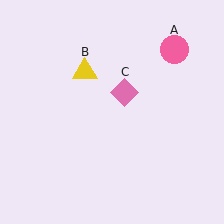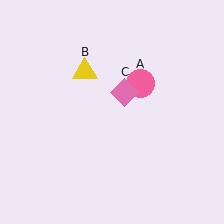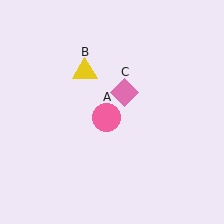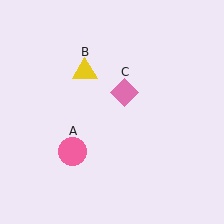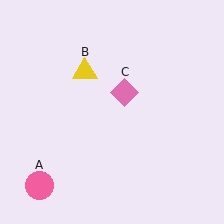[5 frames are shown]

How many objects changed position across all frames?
1 object changed position: pink circle (object A).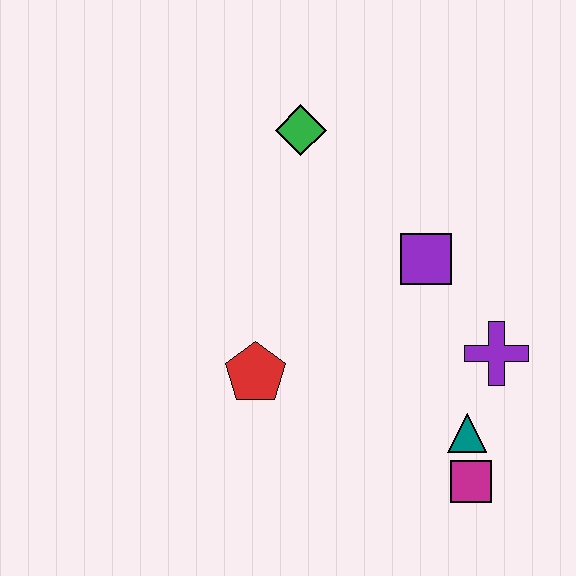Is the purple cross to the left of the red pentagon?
No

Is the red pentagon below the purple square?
Yes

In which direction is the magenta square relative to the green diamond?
The magenta square is below the green diamond.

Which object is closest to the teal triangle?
The magenta square is closest to the teal triangle.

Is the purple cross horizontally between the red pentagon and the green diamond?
No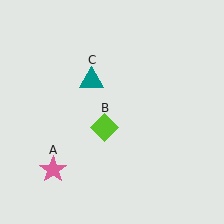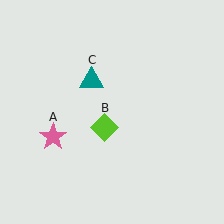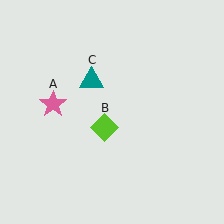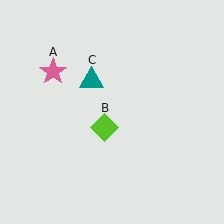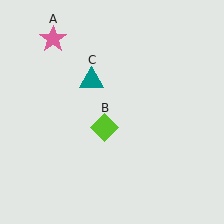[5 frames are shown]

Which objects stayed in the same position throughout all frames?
Lime diamond (object B) and teal triangle (object C) remained stationary.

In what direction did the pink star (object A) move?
The pink star (object A) moved up.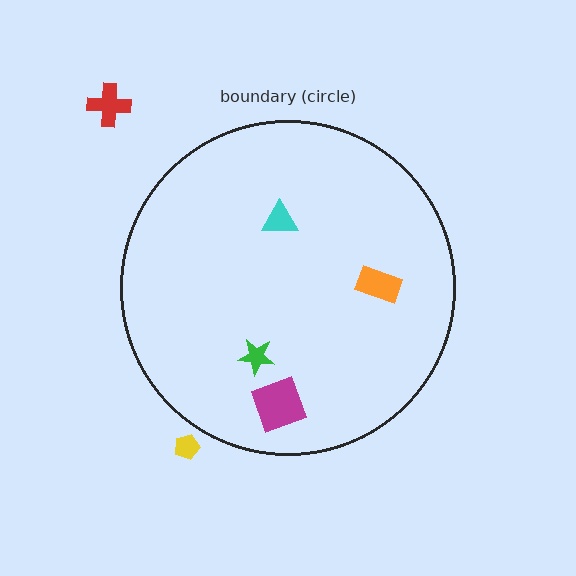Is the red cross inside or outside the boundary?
Outside.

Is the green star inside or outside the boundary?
Inside.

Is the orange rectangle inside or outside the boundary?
Inside.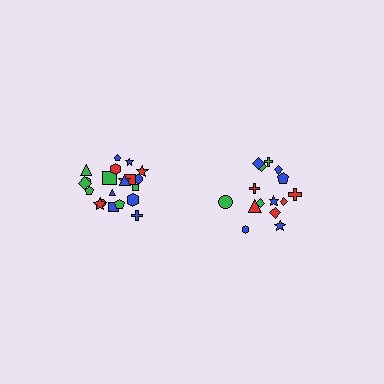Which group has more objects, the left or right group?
The left group.